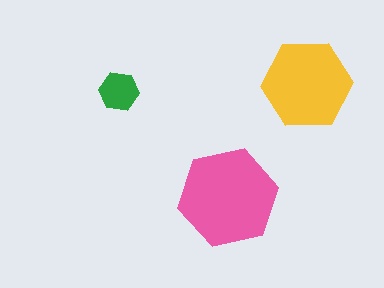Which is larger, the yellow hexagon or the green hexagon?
The yellow one.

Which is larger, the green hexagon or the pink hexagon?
The pink one.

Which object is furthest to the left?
The green hexagon is leftmost.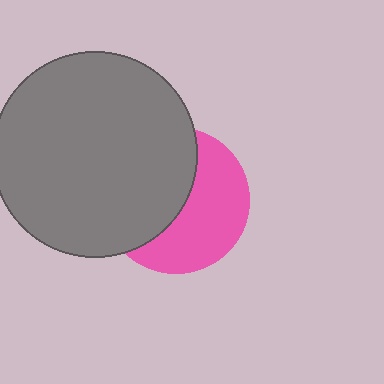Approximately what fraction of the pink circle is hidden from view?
Roughly 51% of the pink circle is hidden behind the gray circle.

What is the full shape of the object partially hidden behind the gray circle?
The partially hidden object is a pink circle.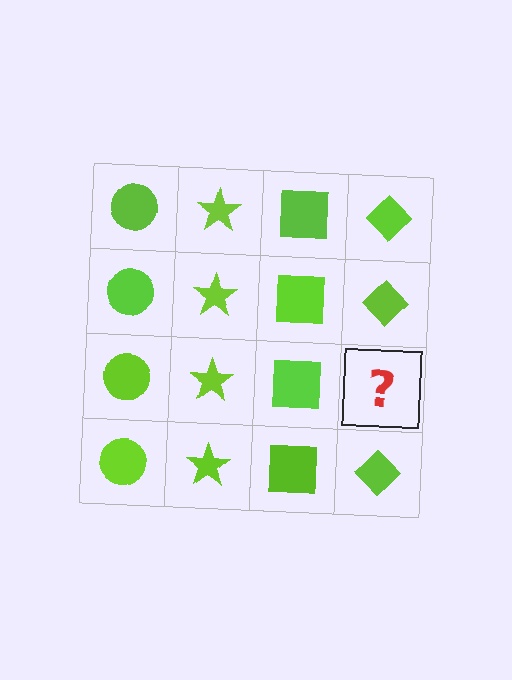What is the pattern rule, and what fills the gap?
The rule is that each column has a consistent shape. The gap should be filled with a lime diamond.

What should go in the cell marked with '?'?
The missing cell should contain a lime diamond.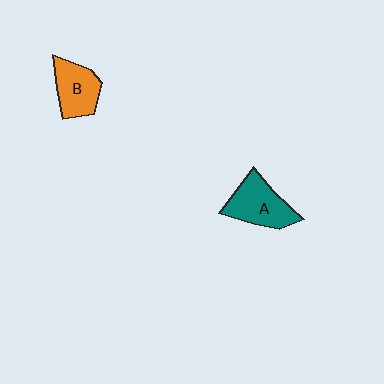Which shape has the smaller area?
Shape B (orange).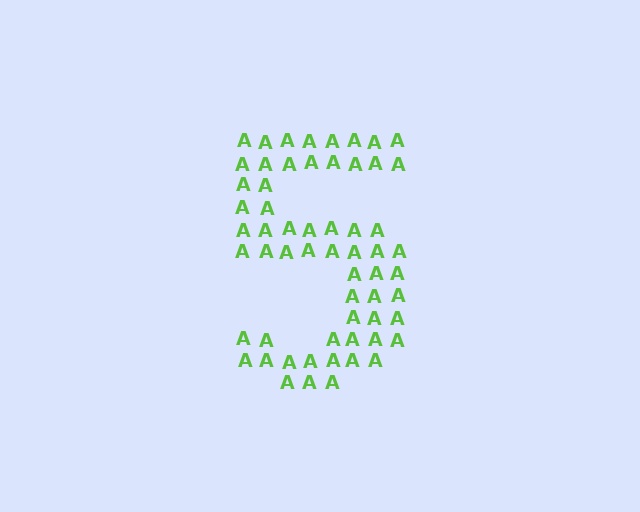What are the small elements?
The small elements are letter A's.